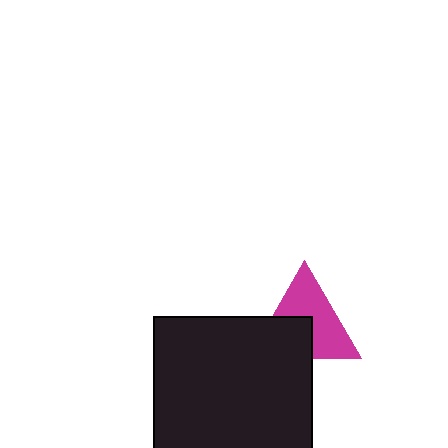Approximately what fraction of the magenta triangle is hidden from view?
Roughly 41% of the magenta triangle is hidden behind the black rectangle.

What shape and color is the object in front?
The object in front is a black rectangle.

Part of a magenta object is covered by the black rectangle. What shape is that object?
It is a triangle.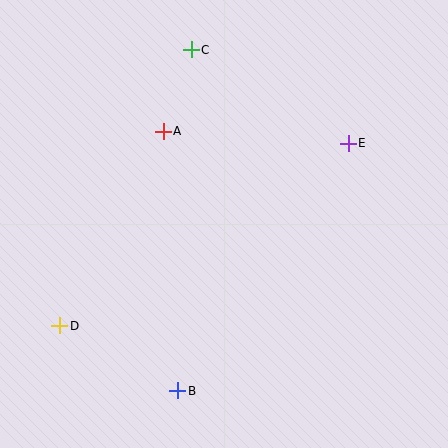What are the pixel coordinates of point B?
Point B is at (178, 391).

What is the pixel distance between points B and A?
The distance between B and A is 260 pixels.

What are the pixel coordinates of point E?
Point E is at (348, 143).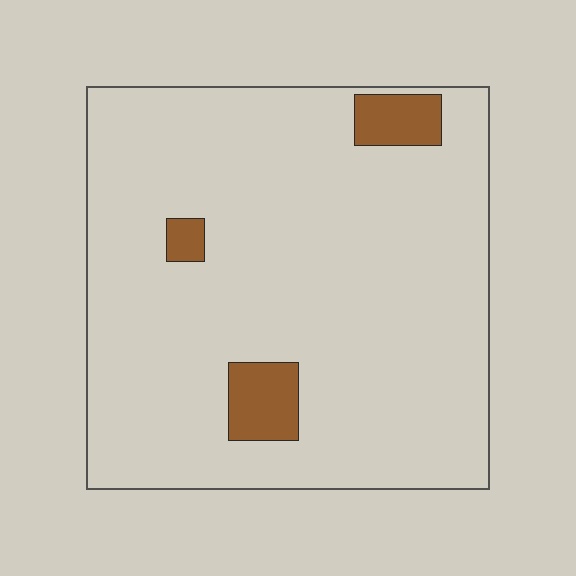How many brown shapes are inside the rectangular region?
3.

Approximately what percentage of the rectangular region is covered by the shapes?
Approximately 5%.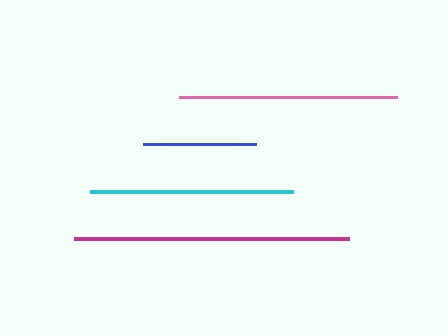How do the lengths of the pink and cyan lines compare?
The pink and cyan lines are approximately the same length.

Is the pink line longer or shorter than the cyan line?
The pink line is longer than the cyan line.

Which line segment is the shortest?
The blue line is the shortest at approximately 113 pixels.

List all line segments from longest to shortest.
From longest to shortest: magenta, pink, cyan, blue.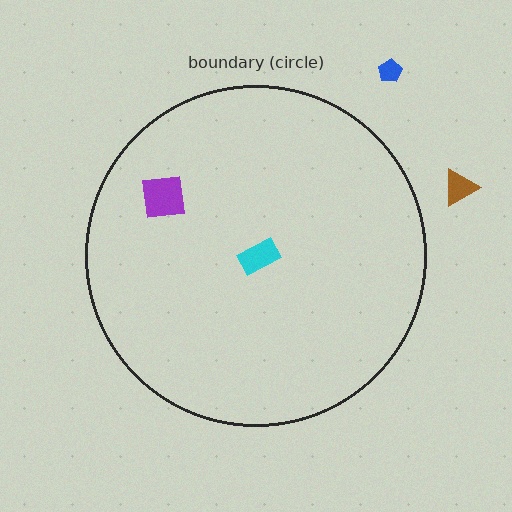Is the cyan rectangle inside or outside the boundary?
Inside.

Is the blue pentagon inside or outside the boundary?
Outside.